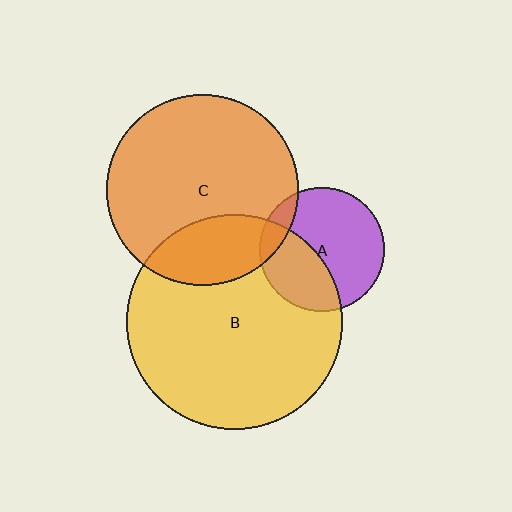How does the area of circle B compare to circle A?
Approximately 3.0 times.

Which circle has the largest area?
Circle B (yellow).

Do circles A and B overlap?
Yes.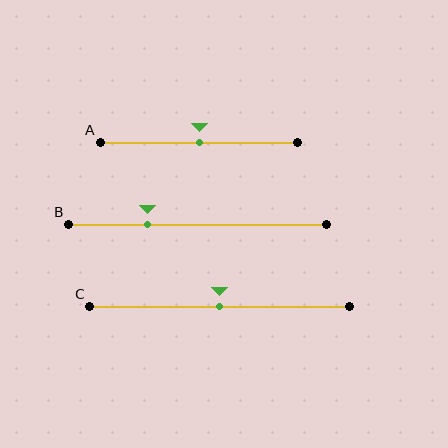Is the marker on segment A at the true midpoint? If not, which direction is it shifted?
Yes, the marker on segment A is at the true midpoint.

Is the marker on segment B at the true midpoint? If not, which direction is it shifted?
No, the marker on segment B is shifted to the left by about 20% of the segment length.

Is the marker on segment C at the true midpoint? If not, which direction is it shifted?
Yes, the marker on segment C is at the true midpoint.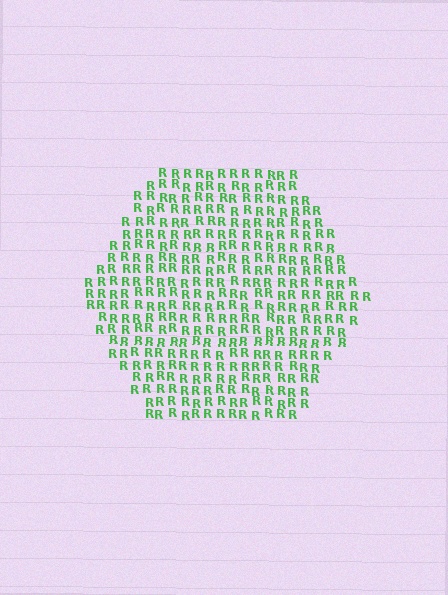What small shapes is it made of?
It is made of small letter R's.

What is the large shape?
The large shape is a hexagon.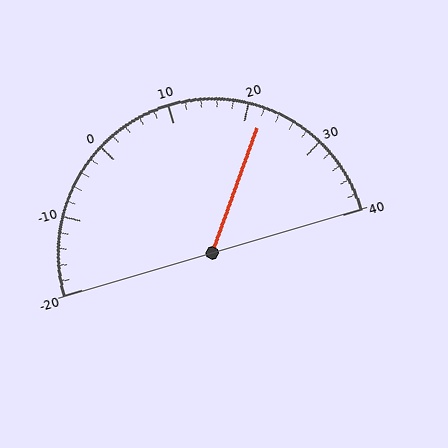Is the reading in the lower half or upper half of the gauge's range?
The reading is in the upper half of the range (-20 to 40).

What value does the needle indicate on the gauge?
The needle indicates approximately 22.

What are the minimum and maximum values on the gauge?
The gauge ranges from -20 to 40.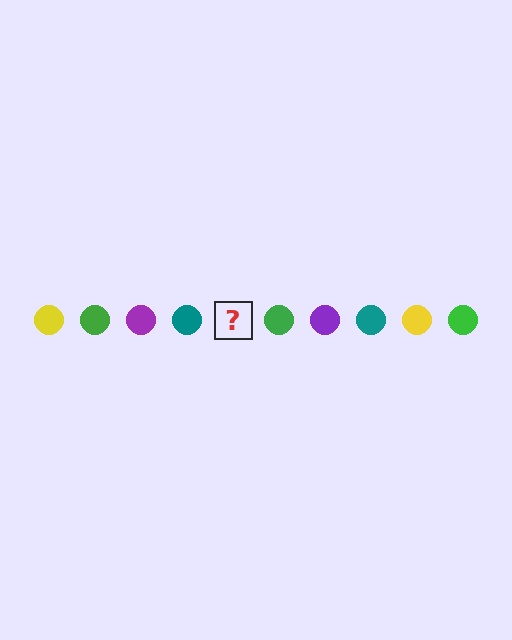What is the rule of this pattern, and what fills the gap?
The rule is that the pattern cycles through yellow, green, purple, teal circles. The gap should be filled with a yellow circle.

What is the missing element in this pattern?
The missing element is a yellow circle.